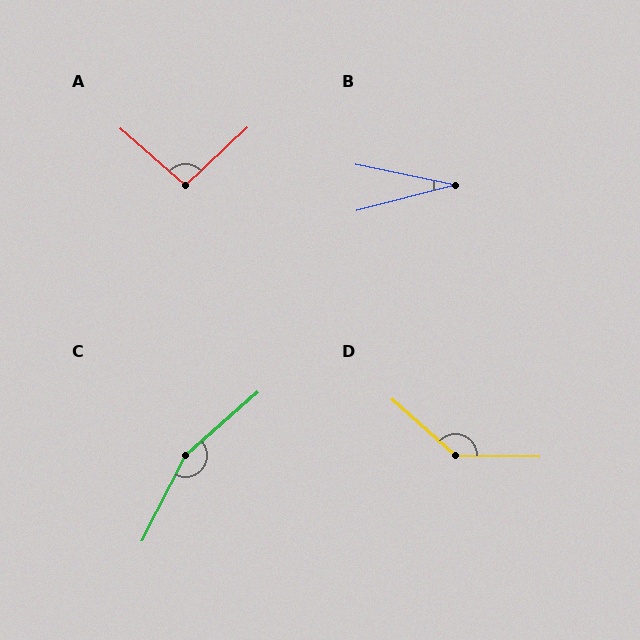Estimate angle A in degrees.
Approximately 95 degrees.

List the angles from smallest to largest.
B (26°), A (95°), D (139°), C (158°).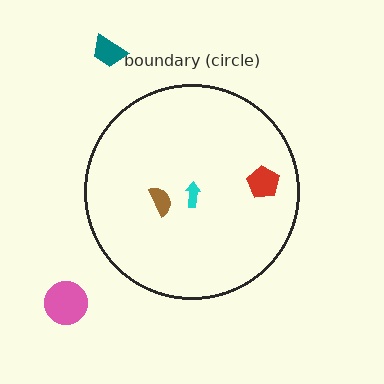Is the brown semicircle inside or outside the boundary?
Inside.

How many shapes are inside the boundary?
3 inside, 2 outside.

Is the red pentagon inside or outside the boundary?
Inside.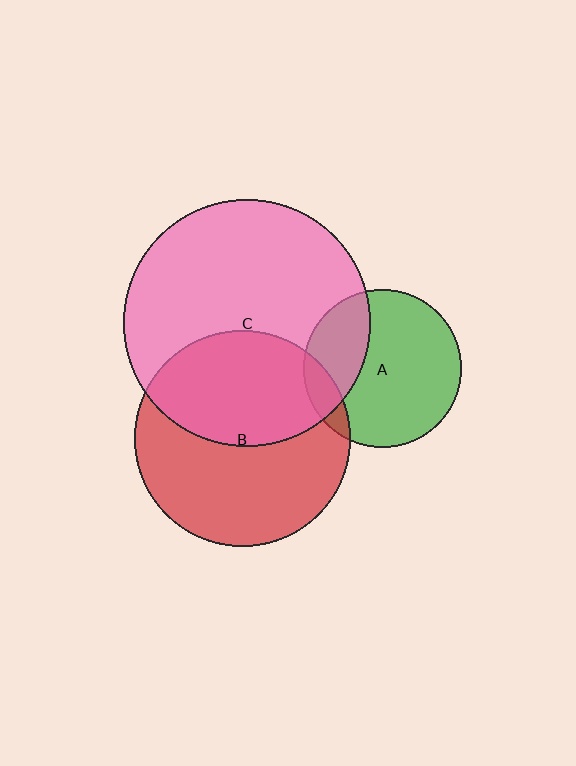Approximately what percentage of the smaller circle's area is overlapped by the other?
Approximately 30%.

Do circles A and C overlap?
Yes.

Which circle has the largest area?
Circle C (pink).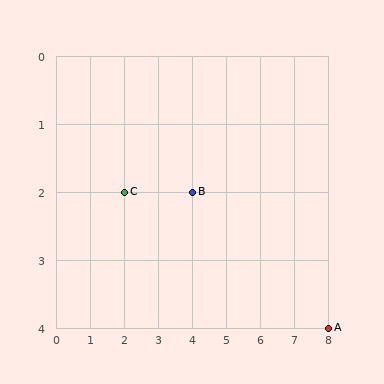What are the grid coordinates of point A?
Point A is at grid coordinates (8, 4).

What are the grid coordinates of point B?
Point B is at grid coordinates (4, 2).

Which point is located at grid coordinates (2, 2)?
Point C is at (2, 2).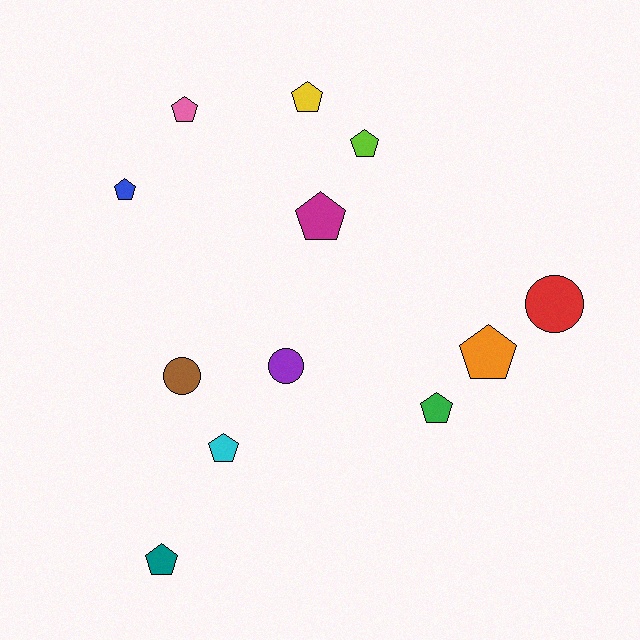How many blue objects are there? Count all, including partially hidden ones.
There is 1 blue object.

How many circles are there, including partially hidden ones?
There are 3 circles.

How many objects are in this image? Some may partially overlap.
There are 12 objects.